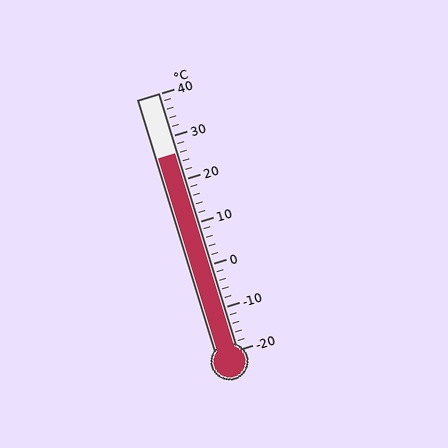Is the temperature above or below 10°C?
The temperature is above 10°C.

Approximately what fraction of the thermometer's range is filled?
The thermometer is filled to approximately 75% of its range.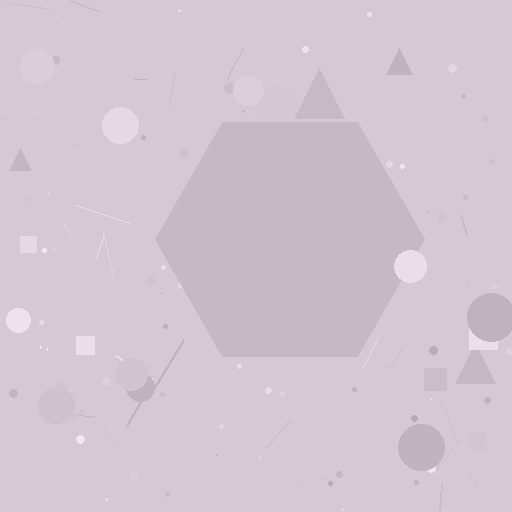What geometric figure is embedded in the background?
A hexagon is embedded in the background.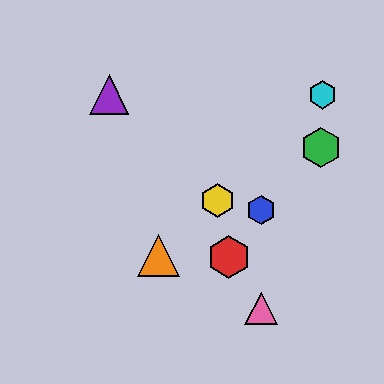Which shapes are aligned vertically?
The blue hexagon, the pink triangle are aligned vertically.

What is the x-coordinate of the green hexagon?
The green hexagon is at x≈321.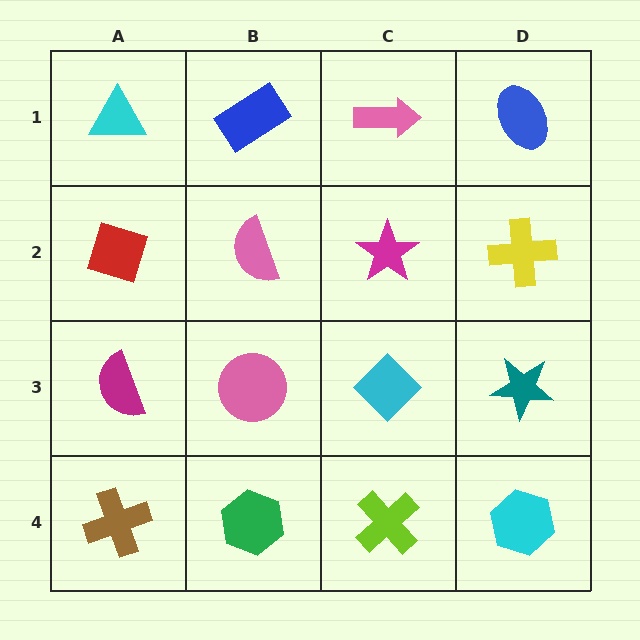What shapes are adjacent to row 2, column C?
A pink arrow (row 1, column C), a cyan diamond (row 3, column C), a pink semicircle (row 2, column B), a yellow cross (row 2, column D).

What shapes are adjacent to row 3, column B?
A pink semicircle (row 2, column B), a green hexagon (row 4, column B), a magenta semicircle (row 3, column A), a cyan diamond (row 3, column C).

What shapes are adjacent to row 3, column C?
A magenta star (row 2, column C), a lime cross (row 4, column C), a pink circle (row 3, column B), a teal star (row 3, column D).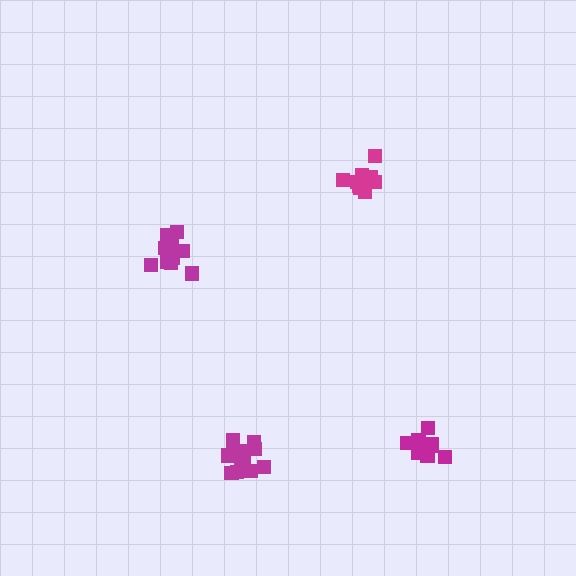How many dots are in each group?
Group 1: 13 dots, Group 2: 11 dots, Group 3: 10 dots, Group 4: 12 dots (46 total).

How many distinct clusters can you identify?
There are 4 distinct clusters.